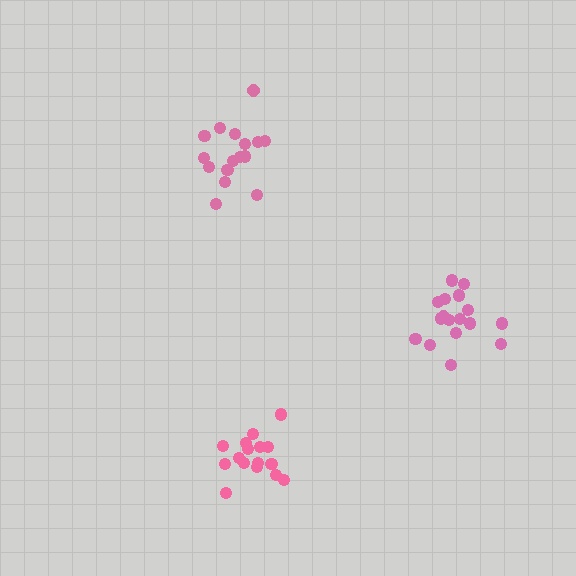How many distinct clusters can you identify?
There are 3 distinct clusters.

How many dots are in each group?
Group 1: 16 dots, Group 2: 17 dots, Group 3: 16 dots (49 total).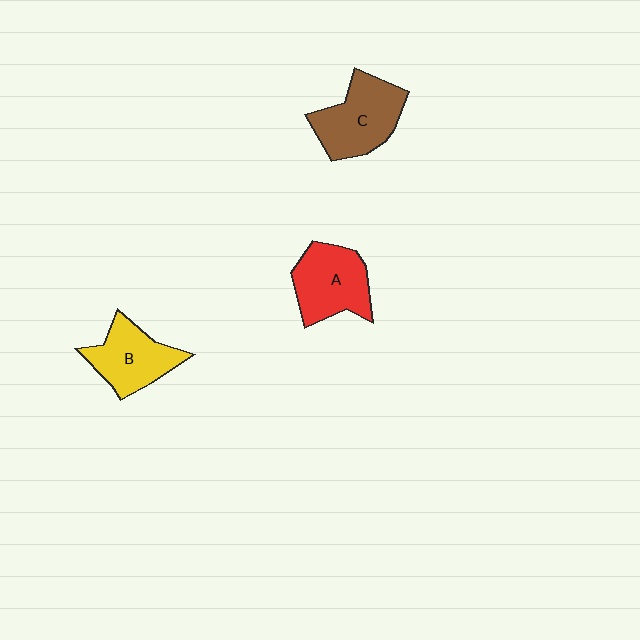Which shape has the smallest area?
Shape B (yellow).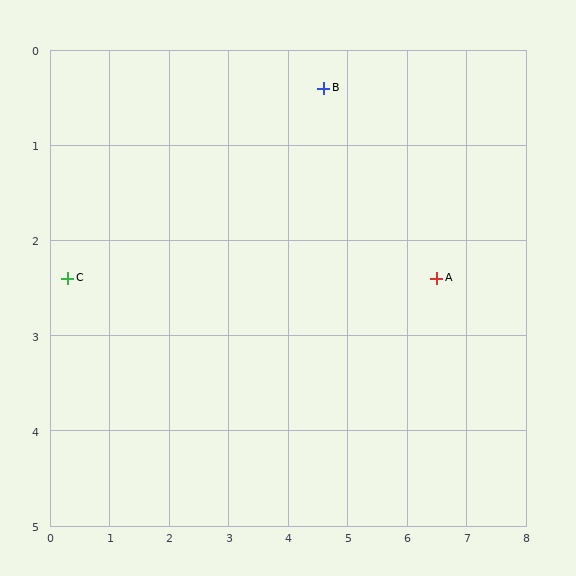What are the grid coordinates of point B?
Point B is at approximately (4.6, 0.4).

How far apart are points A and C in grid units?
Points A and C are about 6.2 grid units apart.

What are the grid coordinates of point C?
Point C is at approximately (0.3, 2.4).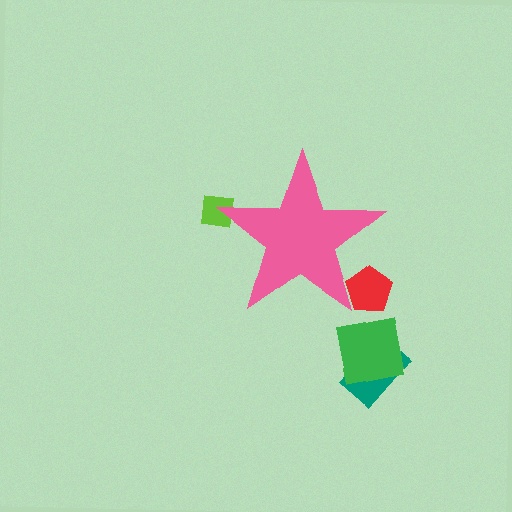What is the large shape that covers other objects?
A pink star.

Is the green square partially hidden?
No, the green square is fully visible.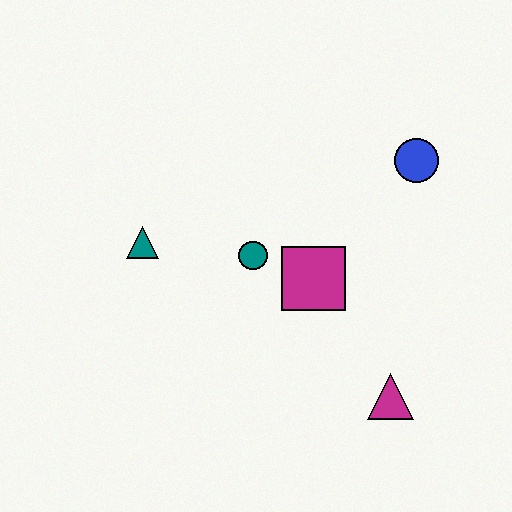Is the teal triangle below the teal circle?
No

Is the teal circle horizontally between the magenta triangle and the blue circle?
No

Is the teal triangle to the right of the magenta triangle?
No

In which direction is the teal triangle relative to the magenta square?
The teal triangle is to the left of the magenta square.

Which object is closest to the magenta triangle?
The magenta square is closest to the magenta triangle.